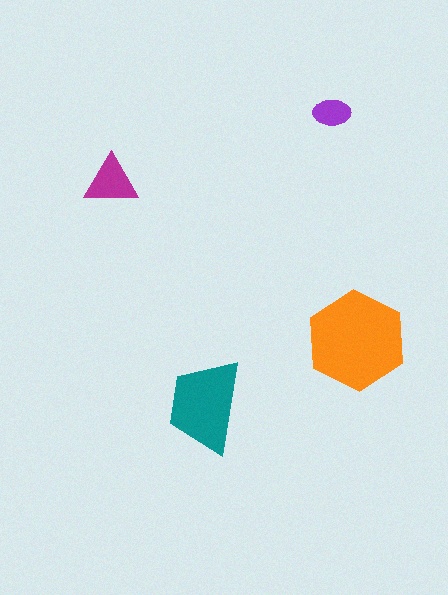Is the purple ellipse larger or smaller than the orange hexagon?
Smaller.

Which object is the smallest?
The purple ellipse.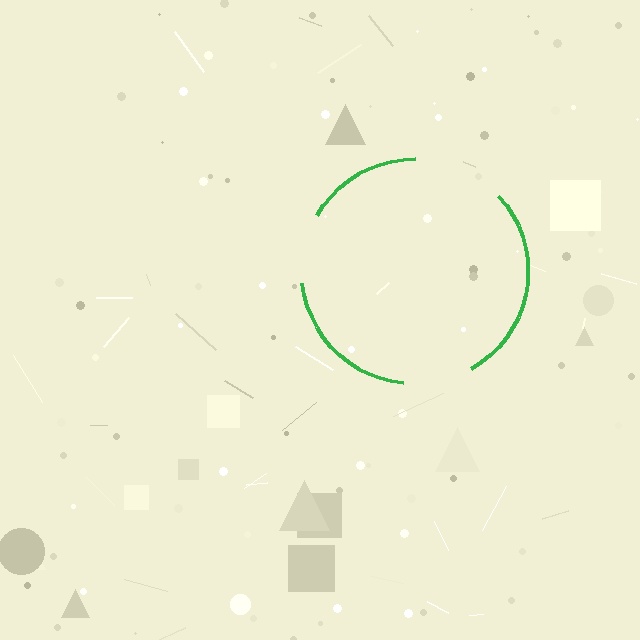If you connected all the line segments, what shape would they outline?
They would outline a circle.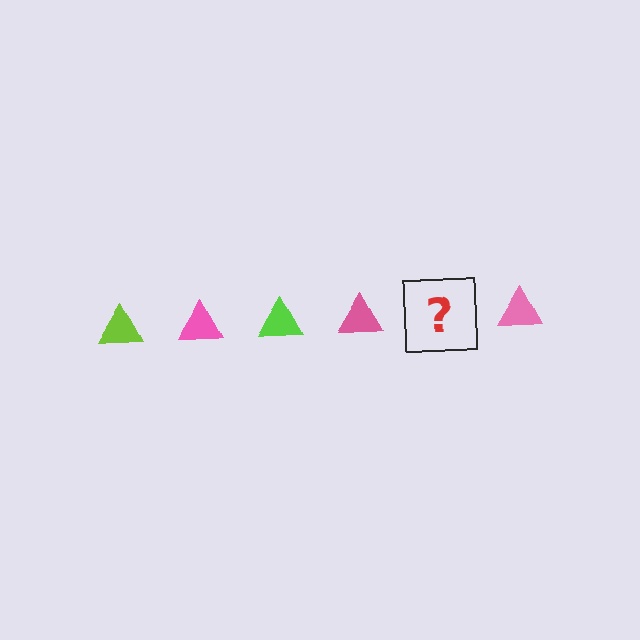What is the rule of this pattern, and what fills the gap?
The rule is that the pattern cycles through lime, pink triangles. The gap should be filled with a lime triangle.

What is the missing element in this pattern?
The missing element is a lime triangle.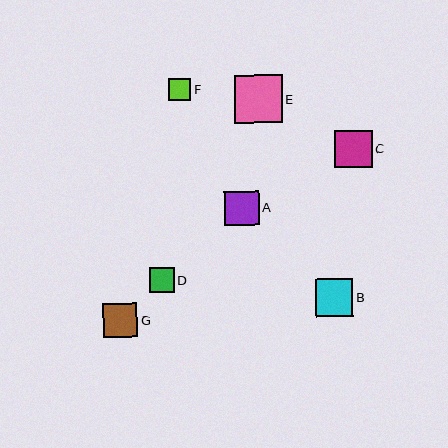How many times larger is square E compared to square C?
Square E is approximately 1.3 times the size of square C.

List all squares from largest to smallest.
From largest to smallest: E, B, C, G, A, D, F.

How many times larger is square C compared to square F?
Square C is approximately 1.7 times the size of square F.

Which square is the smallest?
Square F is the smallest with a size of approximately 22 pixels.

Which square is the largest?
Square E is the largest with a size of approximately 48 pixels.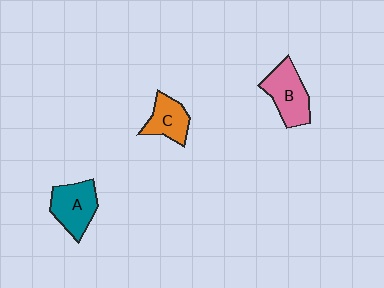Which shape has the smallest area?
Shape C (orange).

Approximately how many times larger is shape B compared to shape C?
Approximately 1.4 times.